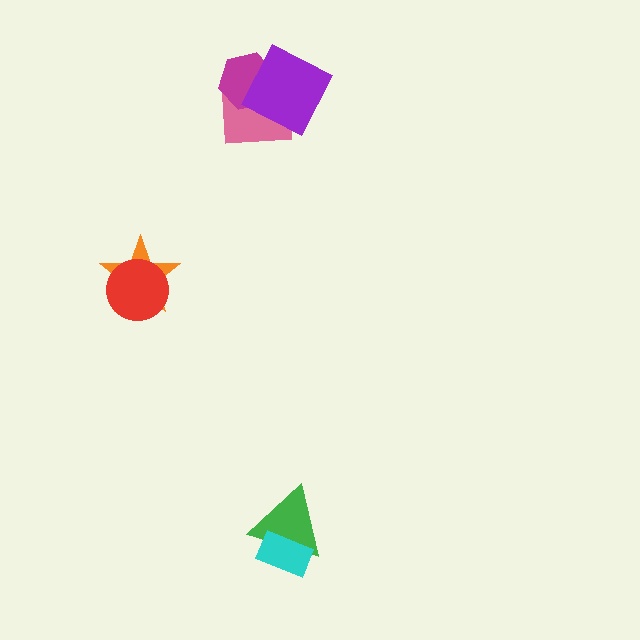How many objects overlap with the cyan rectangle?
1 object overlaps with the cyan rectangle.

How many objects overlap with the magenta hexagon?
2 objects overlap with the magenta hexagon.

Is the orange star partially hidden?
Yes, it is partially covered by another shape.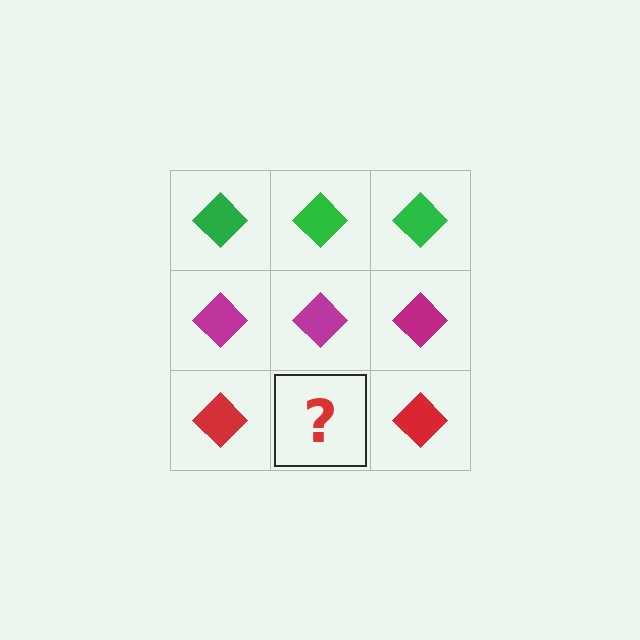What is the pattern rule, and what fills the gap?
The rule is that each row has a consistent color. The gap should be filled with a red diamond.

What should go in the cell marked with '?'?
The missing cell should contain a red diamond.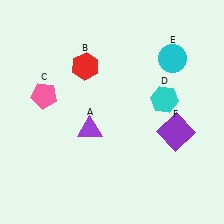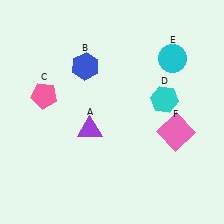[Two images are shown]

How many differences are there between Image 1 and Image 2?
There are 2 differences between the two images.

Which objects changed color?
B changed from red to blue. F changed from purple to pink.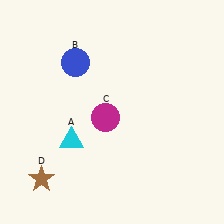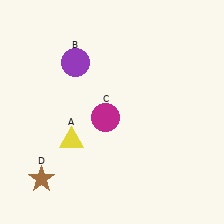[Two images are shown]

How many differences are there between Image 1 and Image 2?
There are 2 differences between the two images.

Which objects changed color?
A changed from cyan to yellow. B changed from blue to purple.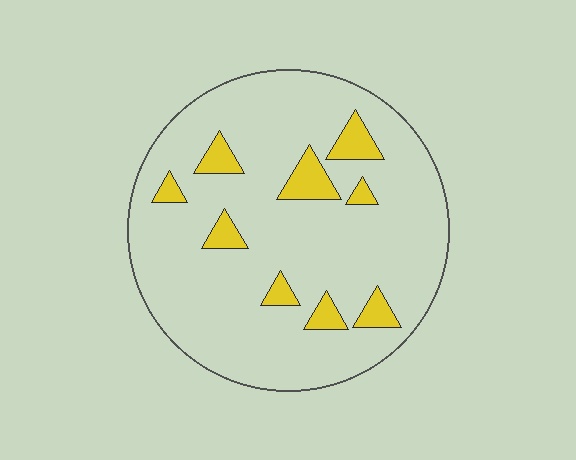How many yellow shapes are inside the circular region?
9.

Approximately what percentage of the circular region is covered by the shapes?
Approximately 10%.